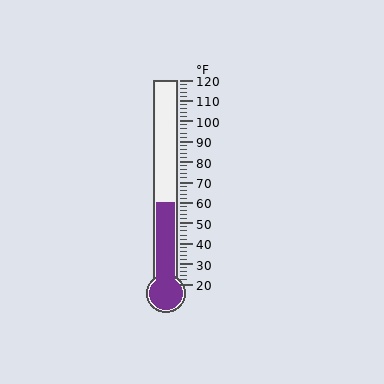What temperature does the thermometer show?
The thermometer shows approximately 60°F.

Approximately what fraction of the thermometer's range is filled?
The thermometer is filled to approximately 40% of its range.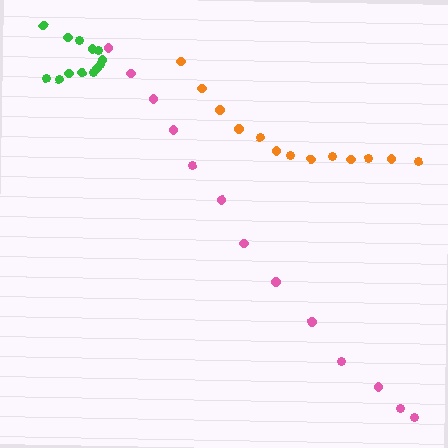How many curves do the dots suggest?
There are 3 distinct paths.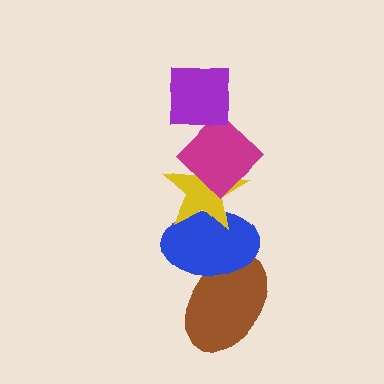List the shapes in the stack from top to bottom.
From top to bottom: the purple square, the magenta diamond, the yellow star, the blue ellipse, the brown ellipse.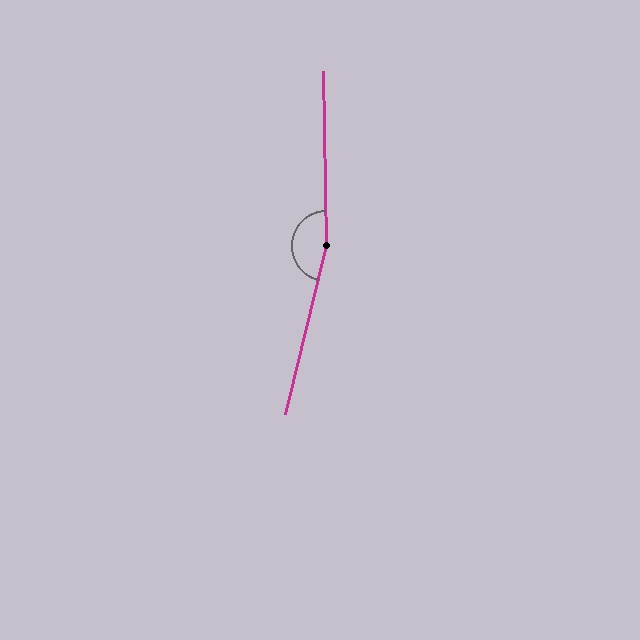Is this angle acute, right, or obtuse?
It is obtuse.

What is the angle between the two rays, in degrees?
Approximately 166 degrees.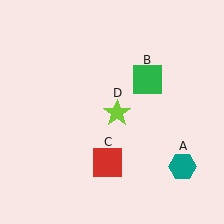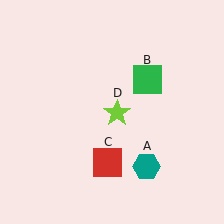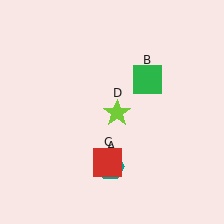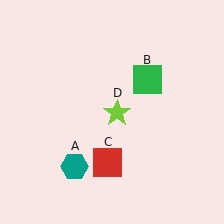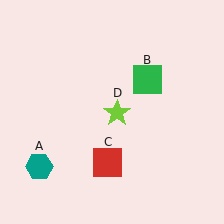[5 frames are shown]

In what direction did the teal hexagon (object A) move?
The teal hexagon (object A) moved left.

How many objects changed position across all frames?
1 object changed position: teal hexagon (object A).